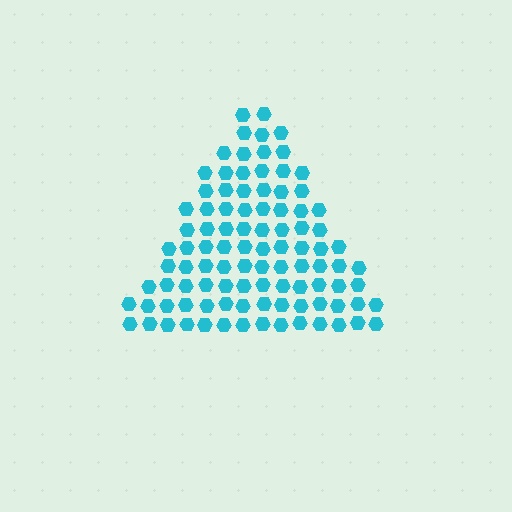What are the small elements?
The small elements are hexagons.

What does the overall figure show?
The overall figure shows a triangle.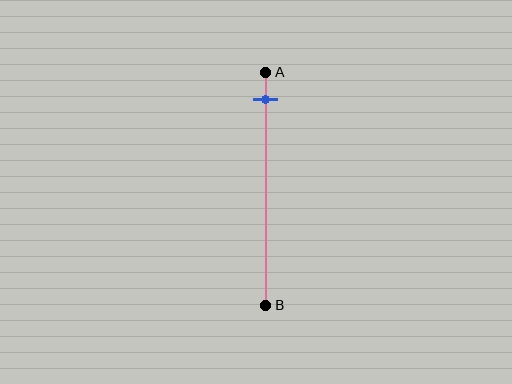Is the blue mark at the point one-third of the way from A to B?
No, the mark is at about 10% from A, not at the 33% one-third point.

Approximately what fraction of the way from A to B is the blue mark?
The blue mark is approximately 10% of the way from A to B.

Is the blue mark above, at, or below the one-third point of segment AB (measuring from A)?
The blue mark is above the one-third point of segment AB.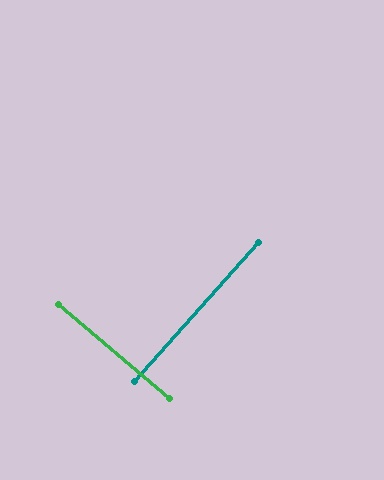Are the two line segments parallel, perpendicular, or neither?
Perpendicular — they meet at approximately 89°.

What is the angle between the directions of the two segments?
Approximately 89 degrees.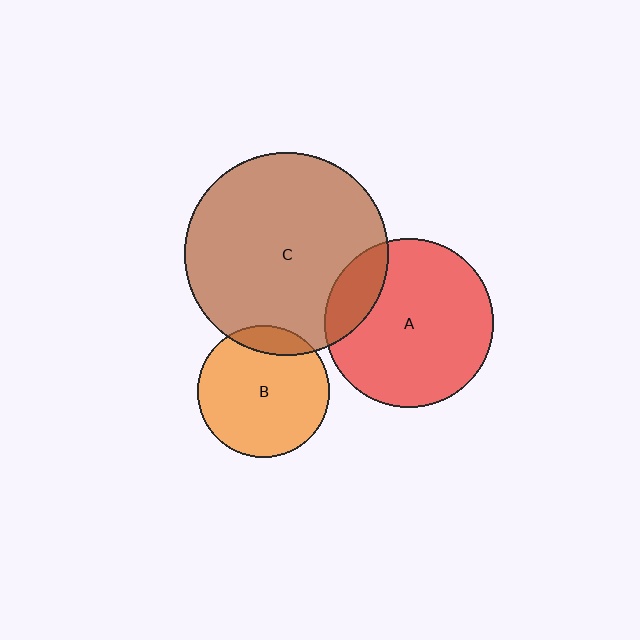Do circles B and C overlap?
Yes.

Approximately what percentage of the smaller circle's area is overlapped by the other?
Approximately 15%.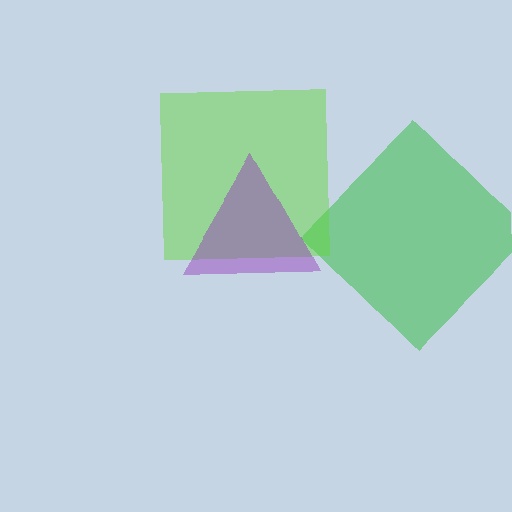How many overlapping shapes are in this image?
There are 3 overlapping shapes in the image.